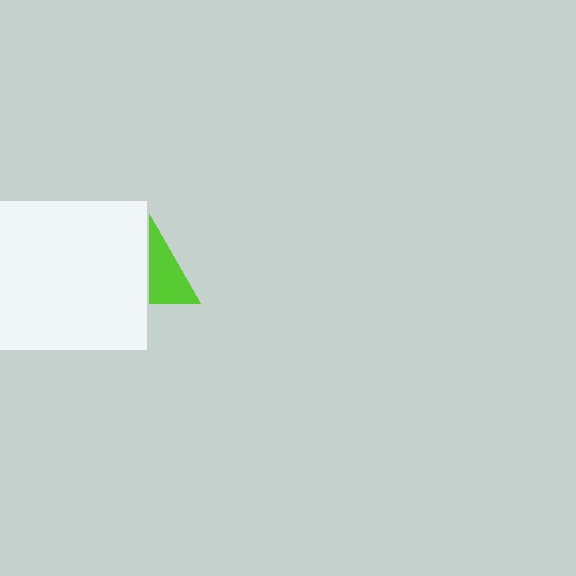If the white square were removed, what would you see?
You would see the complete lime triangle.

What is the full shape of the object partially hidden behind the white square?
The partially hidden object is a lime triangle.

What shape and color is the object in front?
The object in front is a white square.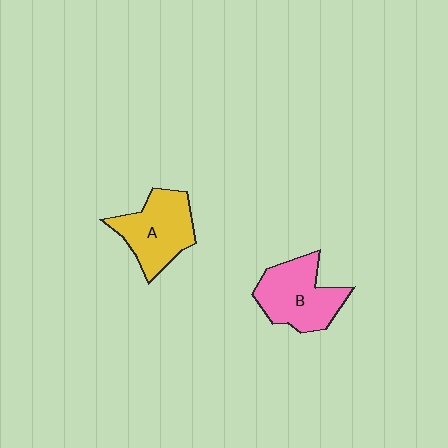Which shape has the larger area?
Shape B (pink).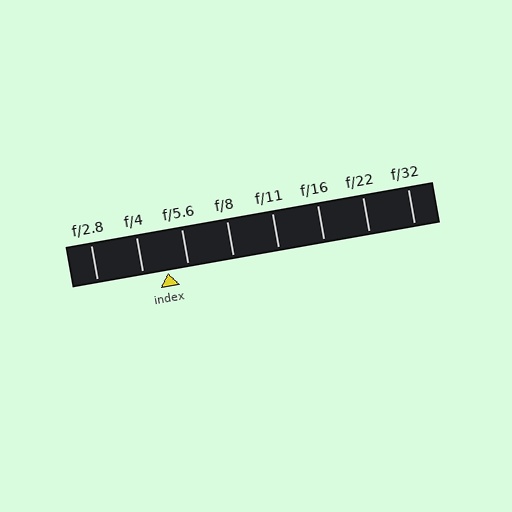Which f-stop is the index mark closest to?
The index mark is closest to f/5.6.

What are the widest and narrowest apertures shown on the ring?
The widest aperture shown is f/2.8 and the narrowest is f/32.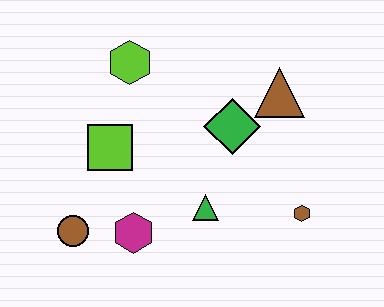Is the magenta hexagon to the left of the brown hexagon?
Yes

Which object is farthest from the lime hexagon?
The brown hexagon is farthest from the lime hexagon.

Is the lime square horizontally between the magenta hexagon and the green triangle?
No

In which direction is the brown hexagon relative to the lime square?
The brown hexagon is to the right of the lime square.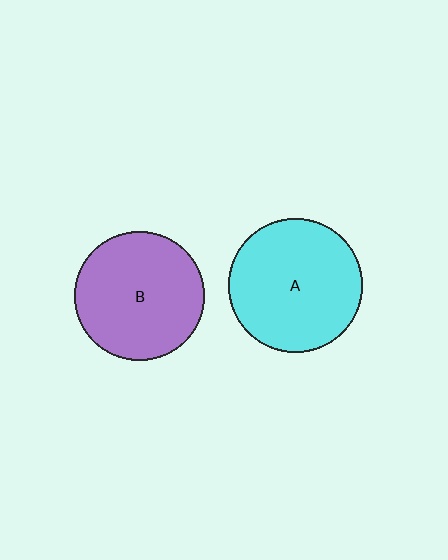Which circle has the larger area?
Circle A (cyan).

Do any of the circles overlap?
No, none of the circles overlap.